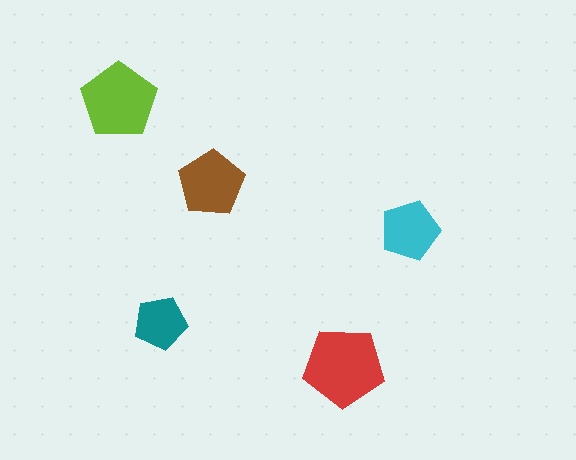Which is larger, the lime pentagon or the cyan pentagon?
The lime one.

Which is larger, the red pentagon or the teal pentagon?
The red one.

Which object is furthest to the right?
The cyan pentagon is rightmost.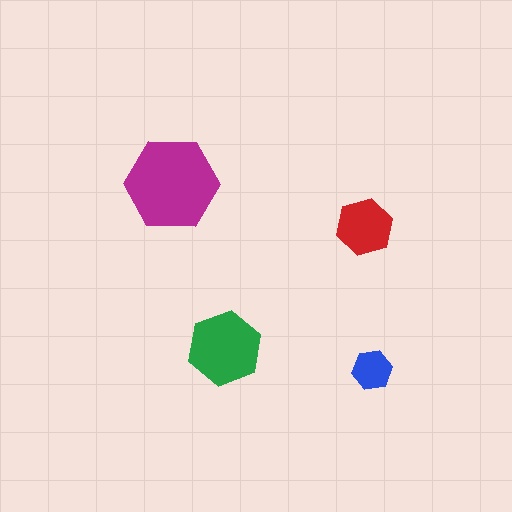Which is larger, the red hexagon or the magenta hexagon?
The magenta one.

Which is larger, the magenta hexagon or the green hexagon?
The magenta one.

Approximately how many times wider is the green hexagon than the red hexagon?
About 1.5 times wider.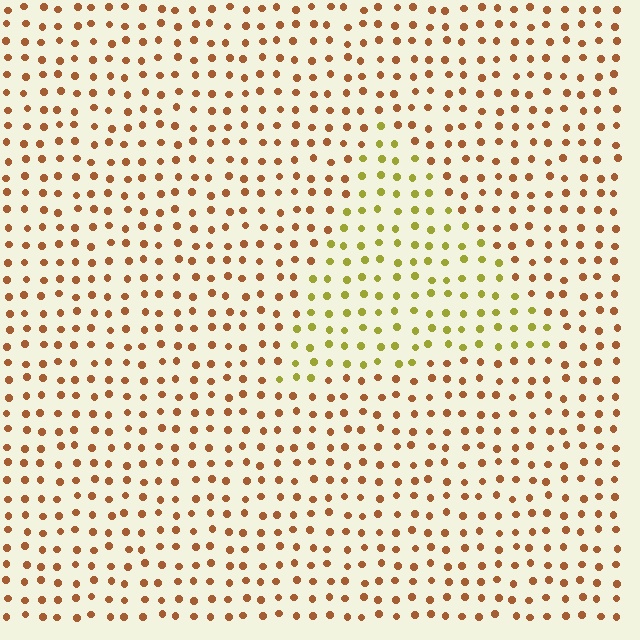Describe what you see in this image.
The image is filled with small brown elements in a uniform arrangement. A triangle-shaped region is visible where the elements are tinted to a slightly different hue, forming a subtle color boundary.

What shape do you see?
I see a triangle.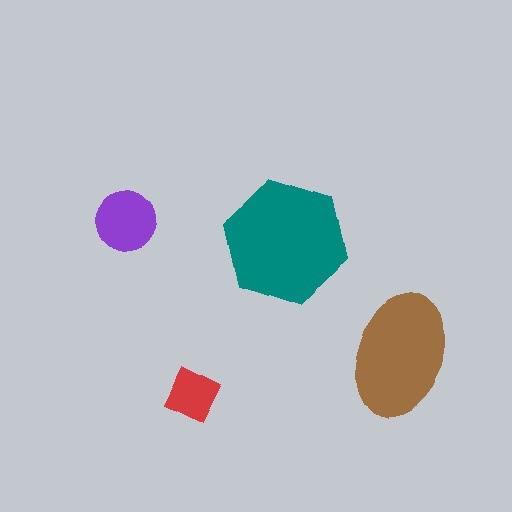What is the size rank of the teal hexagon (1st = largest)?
1st.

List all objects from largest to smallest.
The teal hexagon, the brown ellipse, the purple circle, the red square.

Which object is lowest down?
The red square is bottommost.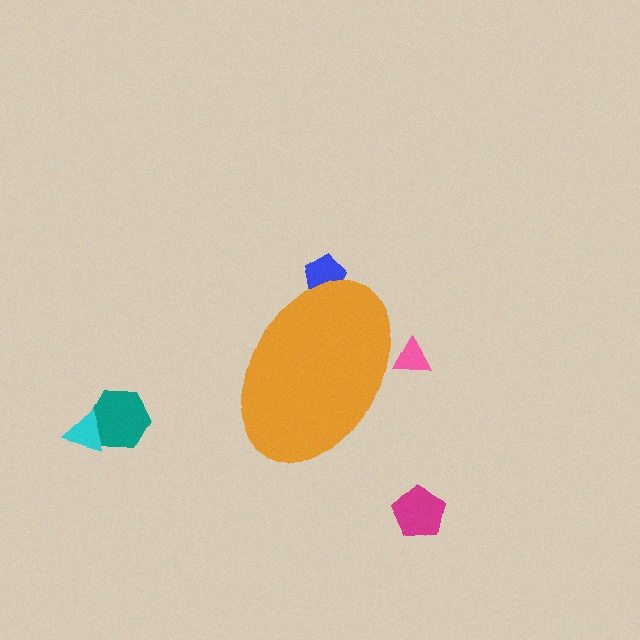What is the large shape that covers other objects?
An orange ellipse.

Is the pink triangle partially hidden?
Yes, the pink triangle is partially hidden behind the orange ellipse.